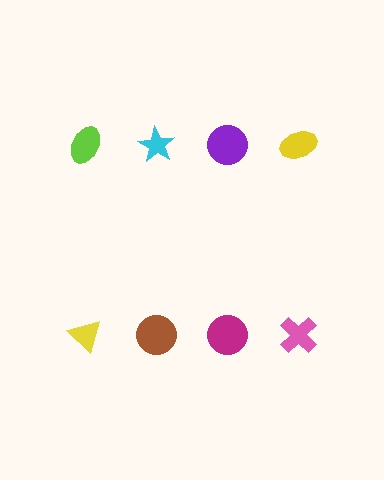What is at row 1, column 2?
A cyan star.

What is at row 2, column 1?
A yellow triangle.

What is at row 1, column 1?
A lime ellipse.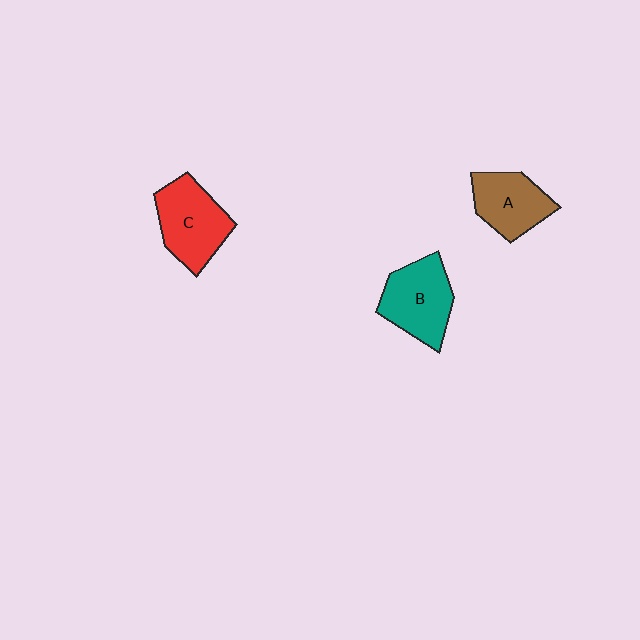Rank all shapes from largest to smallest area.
From largest to smallest: C (red), B (teal), A (brown).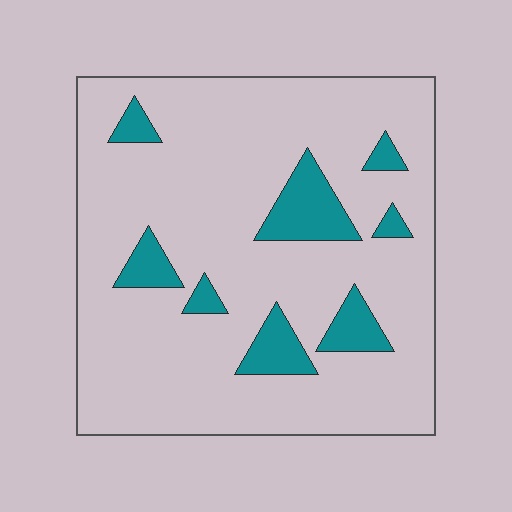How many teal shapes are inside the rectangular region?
8.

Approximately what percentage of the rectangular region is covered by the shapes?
Approximately 15%.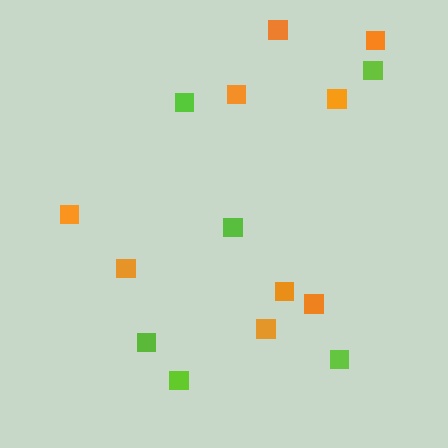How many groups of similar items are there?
There are 2 groups: one group of orange squares (9) and one group of lime squares (6).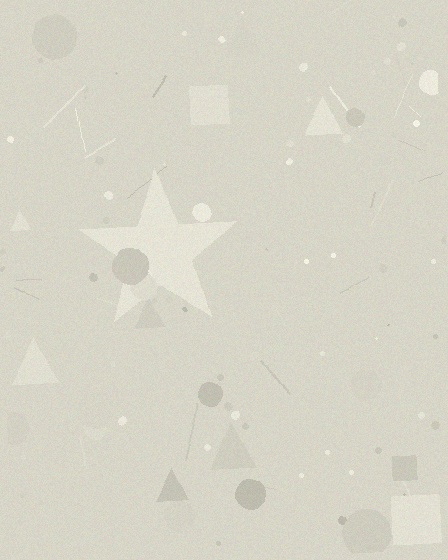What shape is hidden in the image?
A star is hidden in the image.